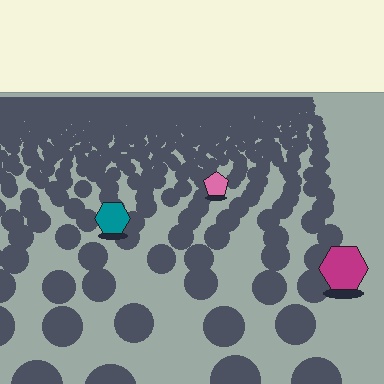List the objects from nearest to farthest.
From nearest to farthest: the magenta hexagon, the teal hexagon, the pink pentagon.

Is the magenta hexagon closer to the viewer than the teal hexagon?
Yes. The magenta hexagon is closer — you can tell from the texture gradient: the ground texture is coarser near it.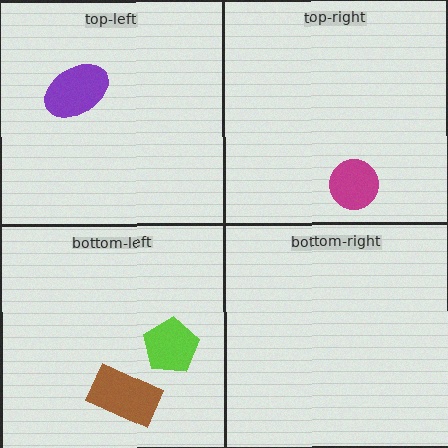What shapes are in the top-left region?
The purple ellipse.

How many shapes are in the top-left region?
1.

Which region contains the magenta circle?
The top-right region.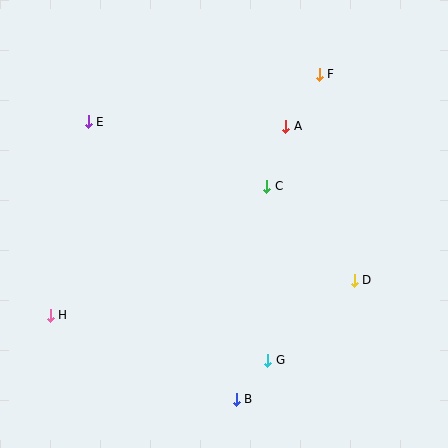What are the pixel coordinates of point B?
Point B is at (236, 399).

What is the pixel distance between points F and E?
The distance between F and E is 236 pixels.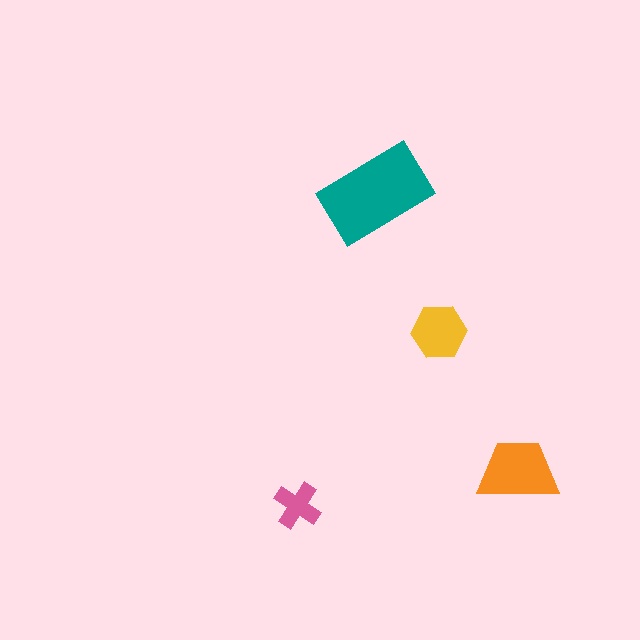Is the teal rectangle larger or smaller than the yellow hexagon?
Larger.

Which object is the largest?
The teal rectangle.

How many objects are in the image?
There are 4 objects in the image.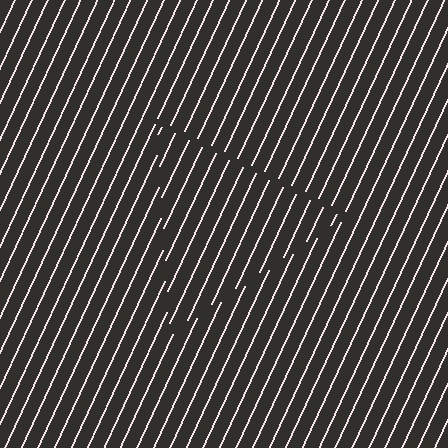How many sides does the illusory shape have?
3 sides — the line-ends trace a triangle.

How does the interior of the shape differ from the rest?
The interior of the shape contains the same grating, shifted by half a period — the contour is defined by the phase discontinuity where line-ends from the inner and outer gratings abut.